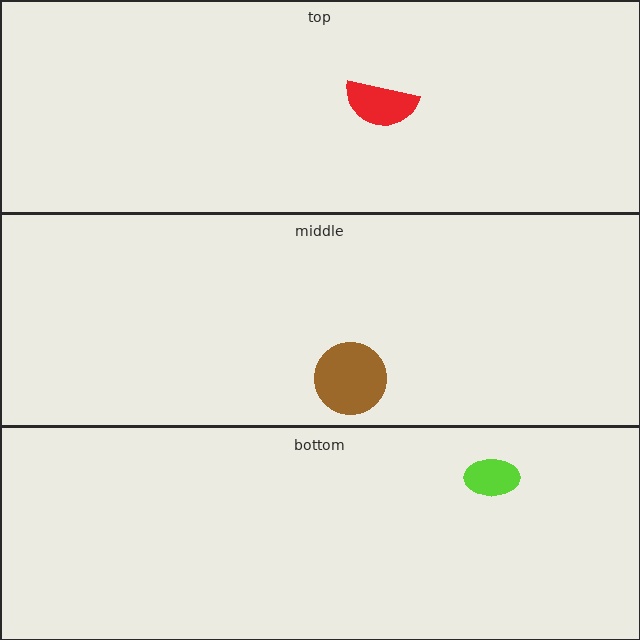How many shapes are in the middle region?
1.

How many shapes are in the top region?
1.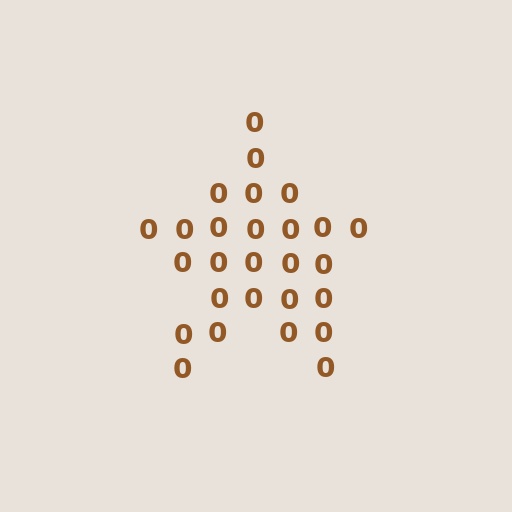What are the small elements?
The small elements are digit 0's.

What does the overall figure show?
The overall figure shows a star.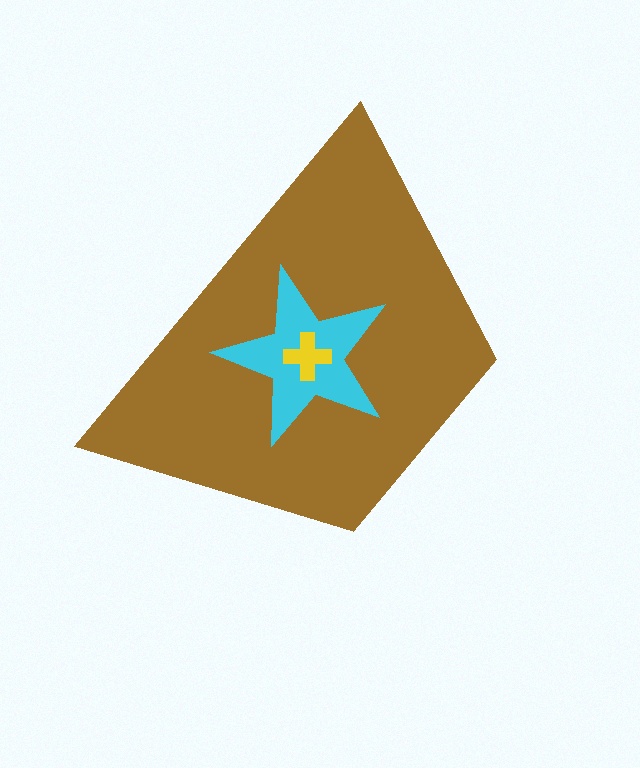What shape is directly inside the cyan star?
The yellow cross.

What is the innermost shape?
The yellow cross.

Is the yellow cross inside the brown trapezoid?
Yes.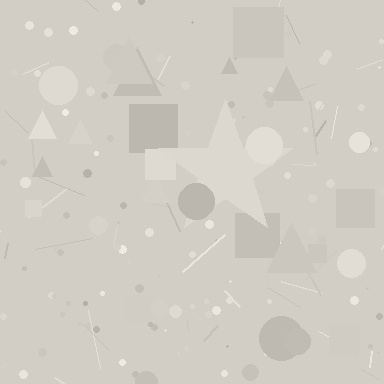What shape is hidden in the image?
A star is hidden in the image.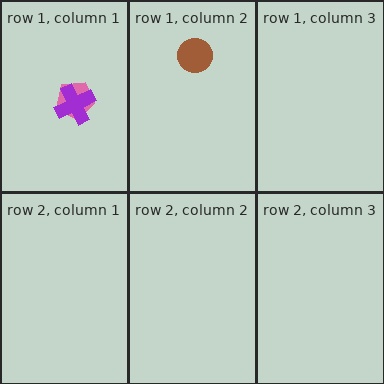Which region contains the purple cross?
The row 1, column 1 region.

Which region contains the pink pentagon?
The row 1, column 1 region.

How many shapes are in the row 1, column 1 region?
2.